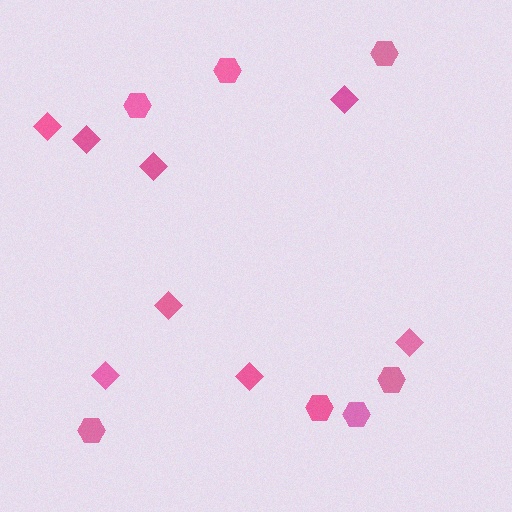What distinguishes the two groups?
There are 2 groups: one group of diamonds (8) and one group of hexagons (7).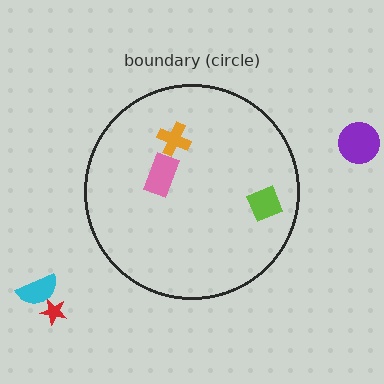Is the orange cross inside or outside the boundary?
Inside.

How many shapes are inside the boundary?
3 inside, 3 outside.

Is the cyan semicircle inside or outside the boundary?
Outside.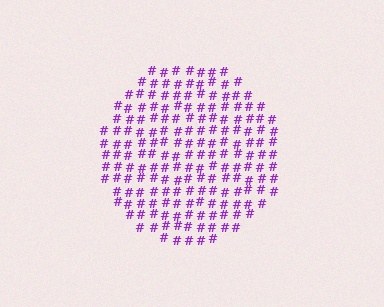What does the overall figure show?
The overall figure shows a circle.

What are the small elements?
The small elements are hash symbols.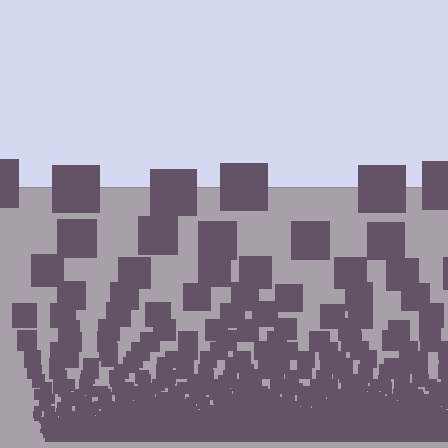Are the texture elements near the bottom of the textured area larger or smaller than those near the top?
Smaller. The gradient is inverted — elements near the bottom are smaller and denser.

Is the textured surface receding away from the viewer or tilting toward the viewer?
The surface appears to tilt toward the viewer. Texture elements get larger and sparser toward the top.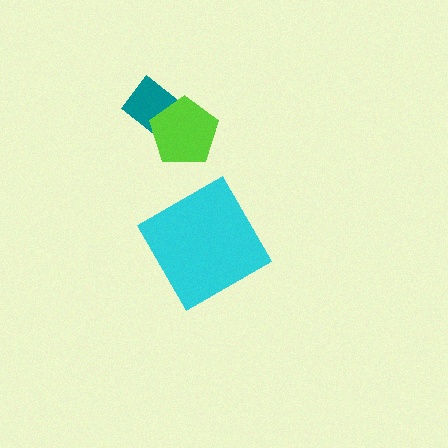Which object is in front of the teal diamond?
The lime pentagon is in front of the teal diamond.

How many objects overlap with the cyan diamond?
0 objects overlap with the cyan diamond.